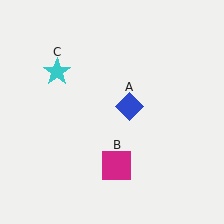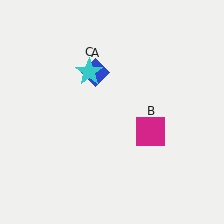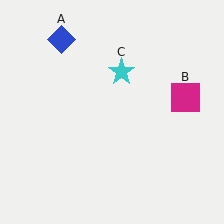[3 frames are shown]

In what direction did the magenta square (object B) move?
The magenta square (object B) moved up and to the right.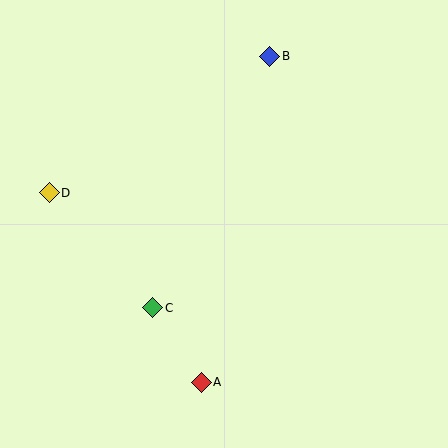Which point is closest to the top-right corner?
Point B is closest to the top-right corner.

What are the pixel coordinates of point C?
Point C is at (153, 308).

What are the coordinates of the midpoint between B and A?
The midpoint between B and A is at (236, 219).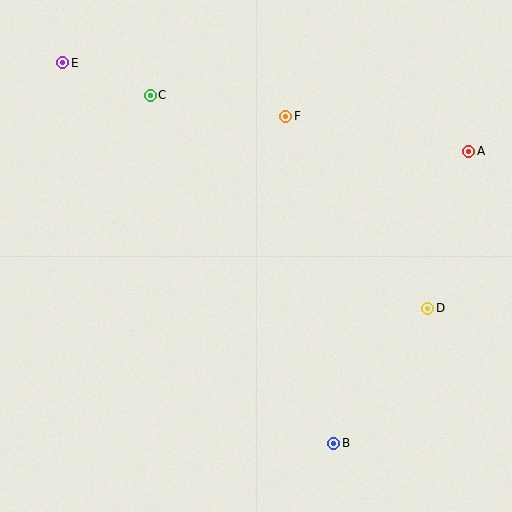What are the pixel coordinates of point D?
Point D is at (428, 308).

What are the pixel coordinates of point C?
Point C is at (150, 95).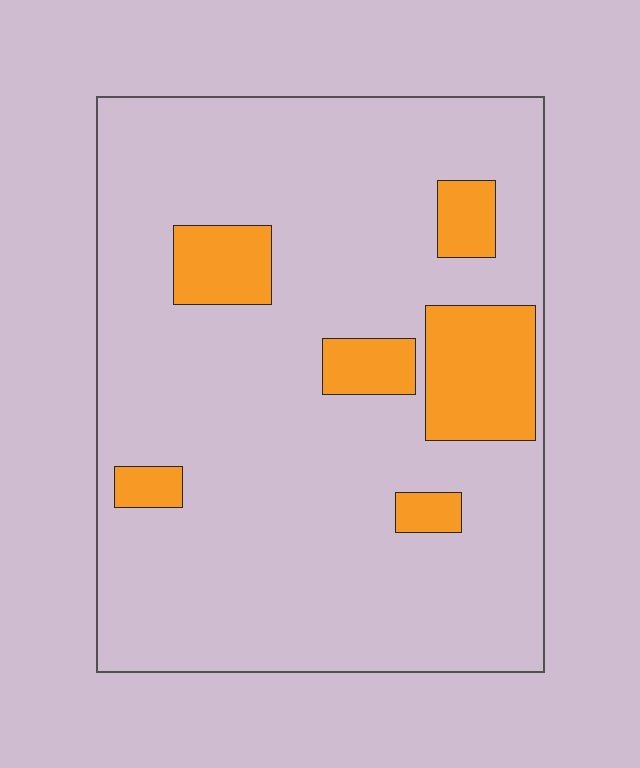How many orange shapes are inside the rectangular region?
6.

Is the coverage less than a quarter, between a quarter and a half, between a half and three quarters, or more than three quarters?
Less than a quarter.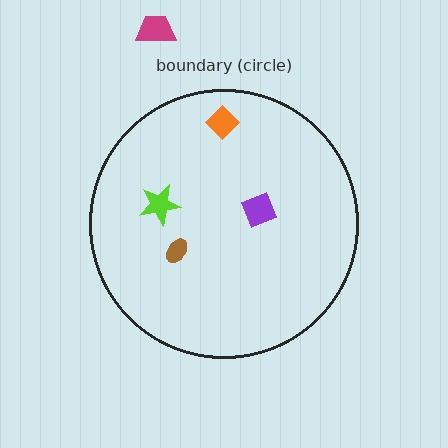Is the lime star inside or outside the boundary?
Inside.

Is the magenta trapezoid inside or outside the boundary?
Outside.